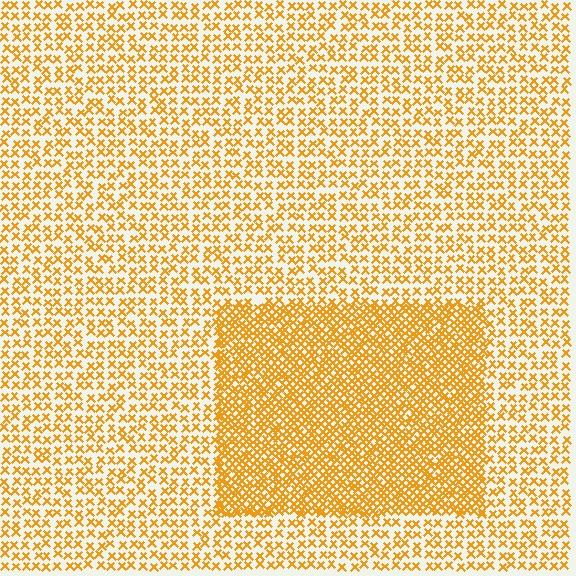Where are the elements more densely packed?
The elements are more densely packed inside the rectangle boundary.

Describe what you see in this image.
The image contains small orange elements arranged at two different densities. A rectangle-shaped region is visible where the elements are more densely packed than the surrounding area.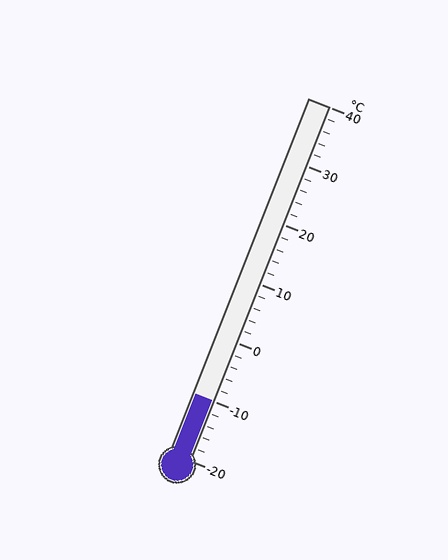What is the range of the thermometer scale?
The thermometer scale ranges from -20°C to 40°C.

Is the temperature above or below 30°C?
The temperature is below 30°C.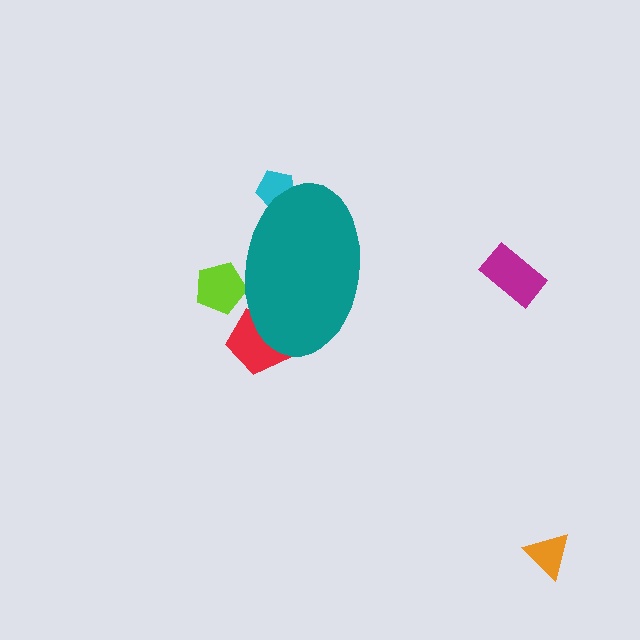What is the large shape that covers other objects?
A teal ellipse.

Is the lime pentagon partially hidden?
Yes, the lime pentagon is partially hidden behind the teal ellipse.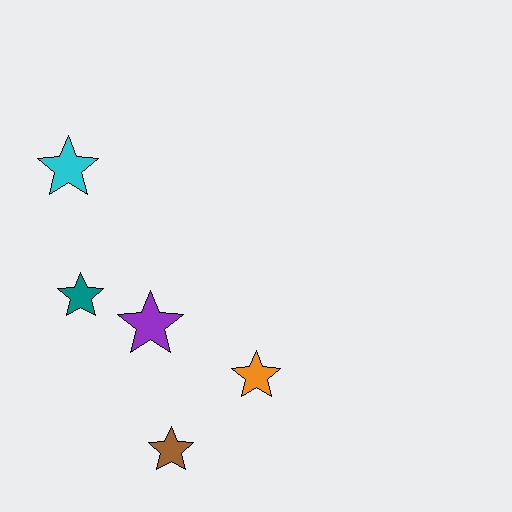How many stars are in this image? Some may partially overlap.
There are 5 stars.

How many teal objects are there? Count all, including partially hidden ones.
There is 1 teal object.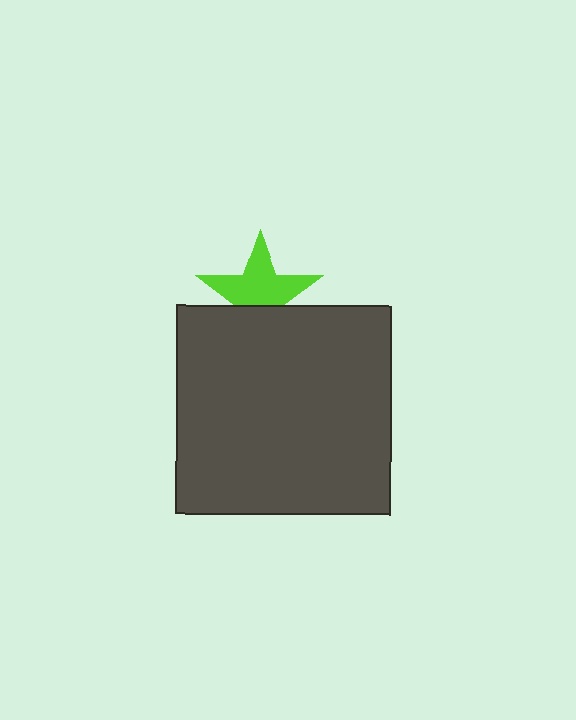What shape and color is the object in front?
The object in front is a dark gray rectangle.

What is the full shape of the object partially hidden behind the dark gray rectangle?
The partially hidden object is a lime star.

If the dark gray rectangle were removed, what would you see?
You would see the complete lime star.